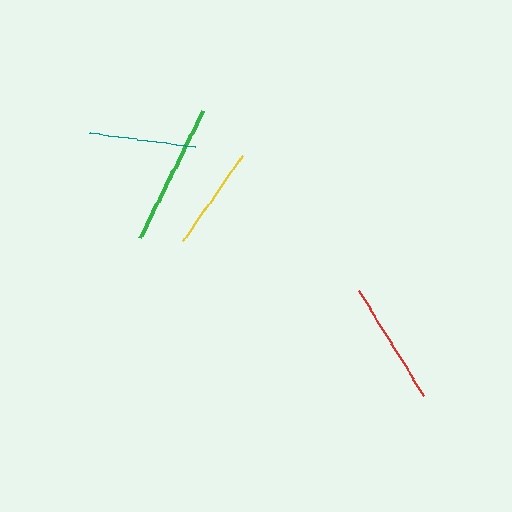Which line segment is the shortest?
The yellow line is the shortest at approximately 104 pixels.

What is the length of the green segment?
The green segment is approximately 141 pixels long.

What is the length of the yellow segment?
The yellow segment is approximately 104 pixels long.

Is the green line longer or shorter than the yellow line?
The green line is longer than the yellow line.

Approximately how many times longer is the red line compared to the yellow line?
The red line is approximately 1.2 times the length of the yellow line.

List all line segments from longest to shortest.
From longest to shortest: green, red, teal, yellow.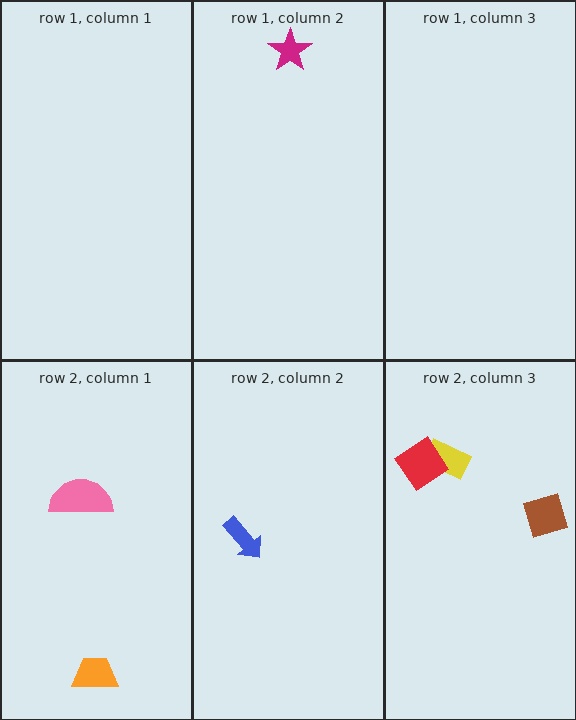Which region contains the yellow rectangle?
The row 2, column 3 region.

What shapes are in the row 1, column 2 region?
The magenta star.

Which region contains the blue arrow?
The row 2, column 2 region.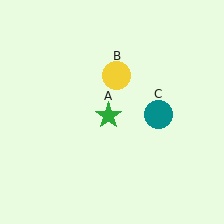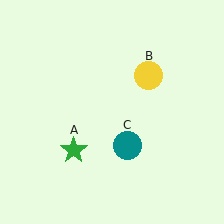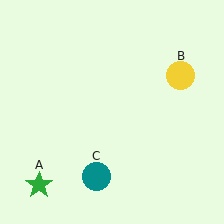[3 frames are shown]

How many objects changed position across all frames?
3 objects changed position: green star (object A), yellow circle (object B), teal circle (object C).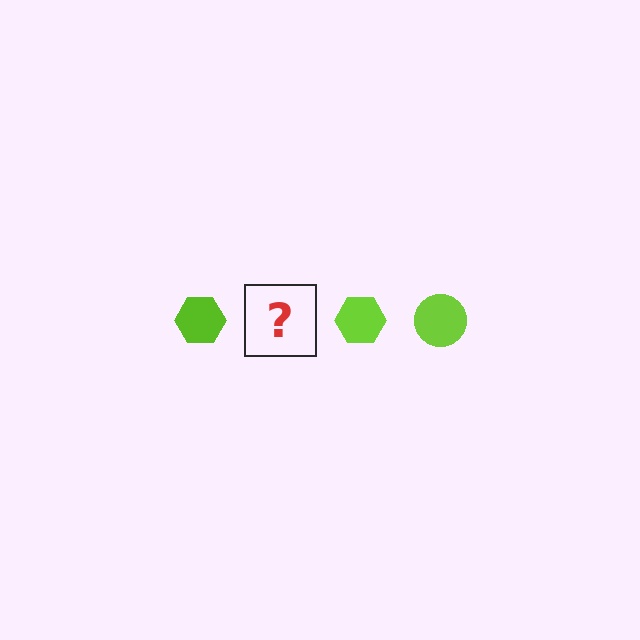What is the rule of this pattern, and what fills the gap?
The rule is that the pattern cycles through hexagon, circle shapes in lime. The gap should be filled with a lime circle.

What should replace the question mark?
The question mark should be replaced with a lime circle.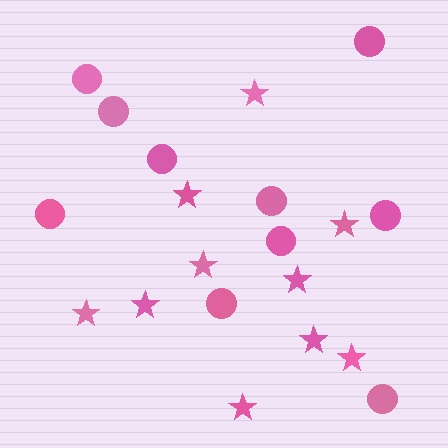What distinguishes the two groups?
There are 2 groups: one group of circles (10) and one group of stars (10).